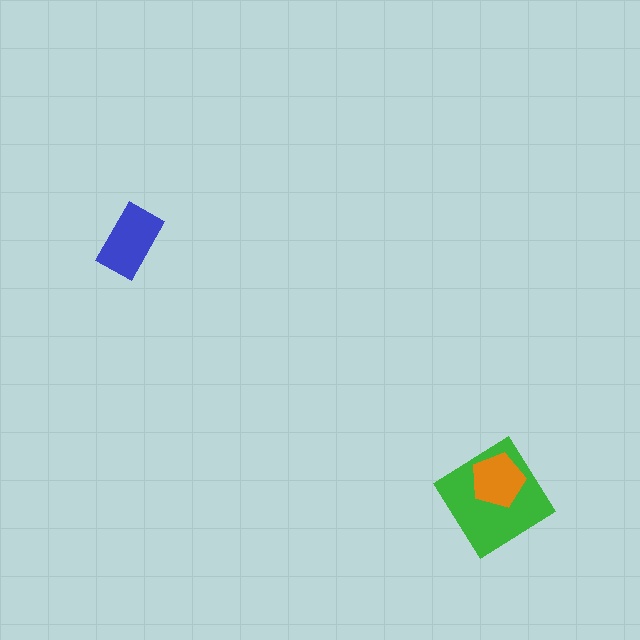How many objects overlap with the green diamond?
1 object overlaps with the green diamond.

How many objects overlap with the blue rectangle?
0 objects overlap with the blue rectangle.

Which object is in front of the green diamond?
The orange pentagon is in front of the green diamond.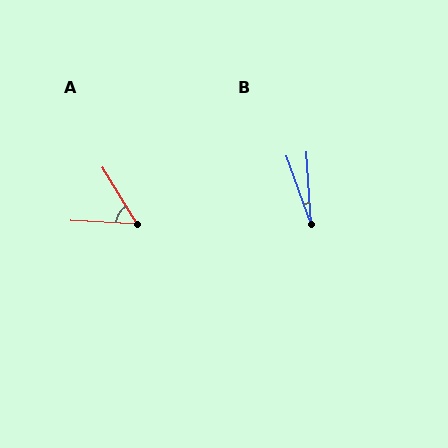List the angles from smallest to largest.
B (16°), A (55°).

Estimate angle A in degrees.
Approximately 55 degrees.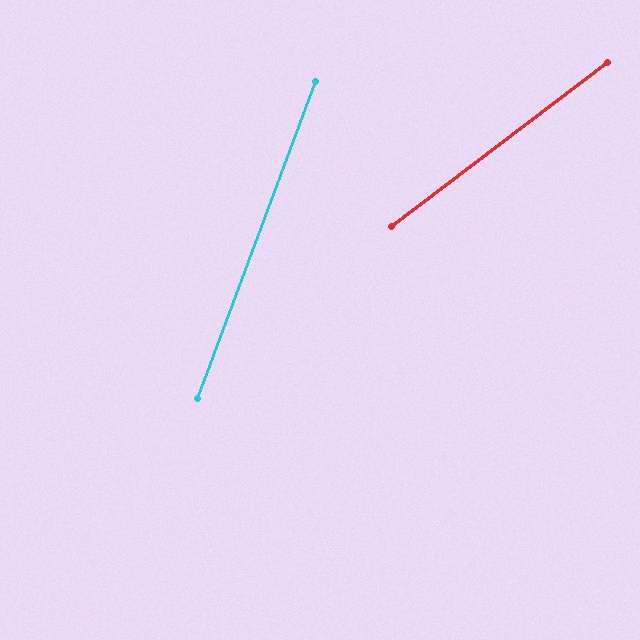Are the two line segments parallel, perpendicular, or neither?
Neither parallel nor perpendicular — they differ by about 32°.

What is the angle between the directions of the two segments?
Approximately 32 degrees.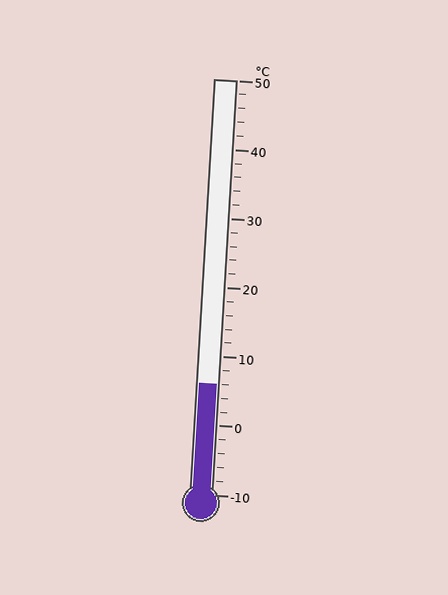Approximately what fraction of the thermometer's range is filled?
The thermometer is filled to approximately 25% of its range.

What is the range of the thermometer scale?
The thermometer scale ranges from -10°C to 50°C.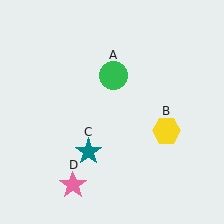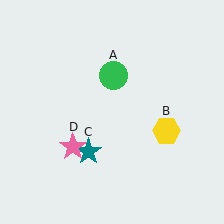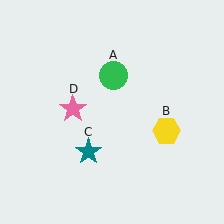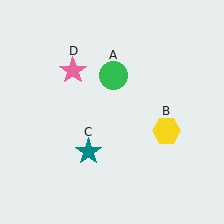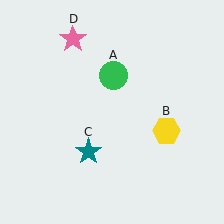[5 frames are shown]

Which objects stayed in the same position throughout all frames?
Green circle (object A) and yellow hexagon (object B) and teal star (object C) remained stationary.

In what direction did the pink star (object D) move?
The pink star (object D) moved up.